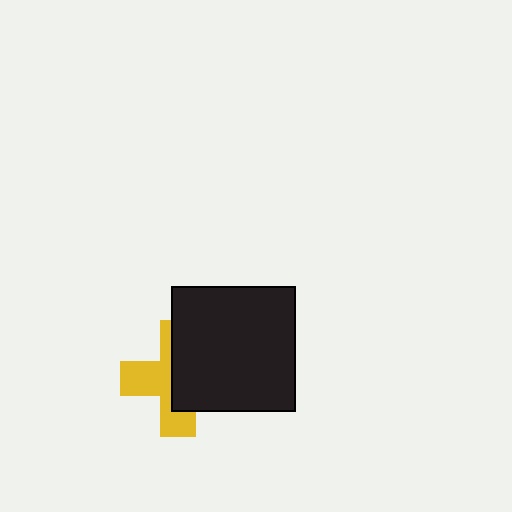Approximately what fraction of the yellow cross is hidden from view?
Roughly 51% of the yellow cross is hidden behind the black square.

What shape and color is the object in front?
The object in front is a black square.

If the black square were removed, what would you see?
You would see the complete yellow cross.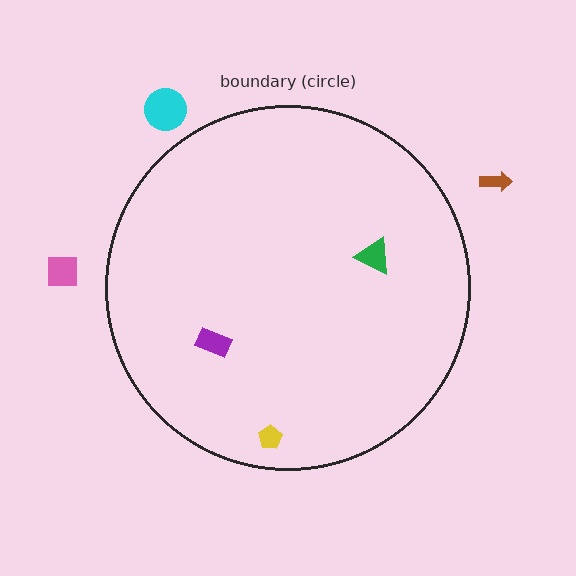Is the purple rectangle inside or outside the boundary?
Inside.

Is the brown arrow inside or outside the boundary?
Outside.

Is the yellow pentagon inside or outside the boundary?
Inside.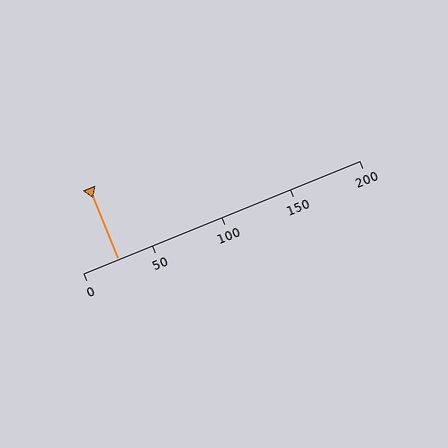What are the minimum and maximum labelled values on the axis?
The axis runs from 0 to 200.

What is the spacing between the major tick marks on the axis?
The major ticks are spaced 50 apart.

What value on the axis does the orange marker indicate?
The marker indicates approximately 25.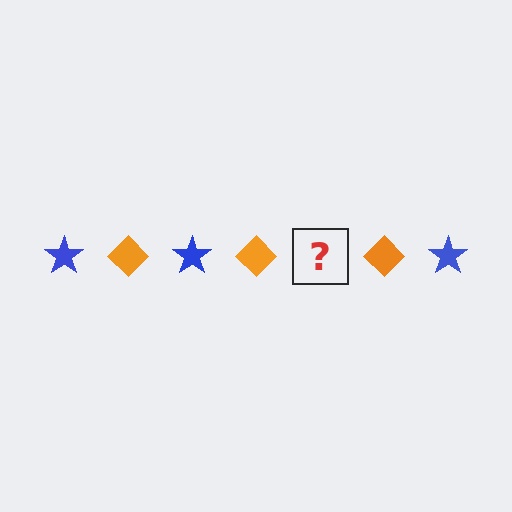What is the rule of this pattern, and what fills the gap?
The rule is that the pattern alternates between blue star and orange diamond. The gap should be filled with a blue star.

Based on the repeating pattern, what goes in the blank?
The blank should be a blue star.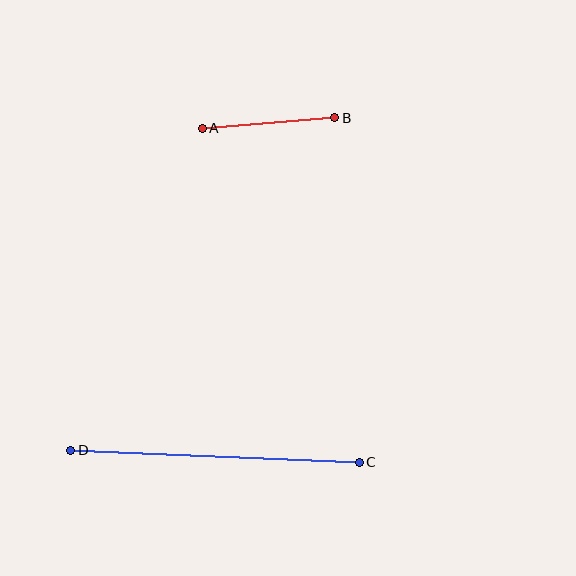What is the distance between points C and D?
The distance is approximately 289 pixels.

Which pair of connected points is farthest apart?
Points C and D are farthest apart.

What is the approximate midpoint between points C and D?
The midpoint is at approximately (215, 456) pixels.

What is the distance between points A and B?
The distance is approximately 133 pixels.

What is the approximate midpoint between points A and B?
The midpoint is at approximately (269, 123) pixels.